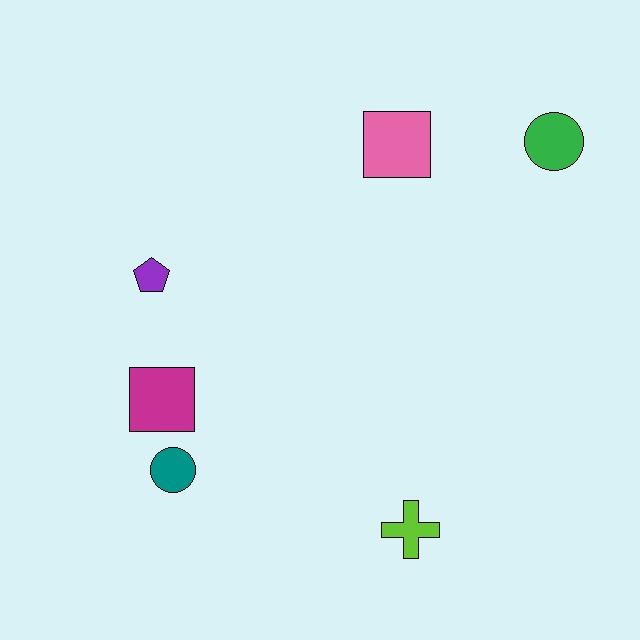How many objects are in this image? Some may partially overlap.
There are 6 objects.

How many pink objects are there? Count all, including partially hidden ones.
There is 1 pink object.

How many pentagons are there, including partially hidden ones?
There is 1 pentagon.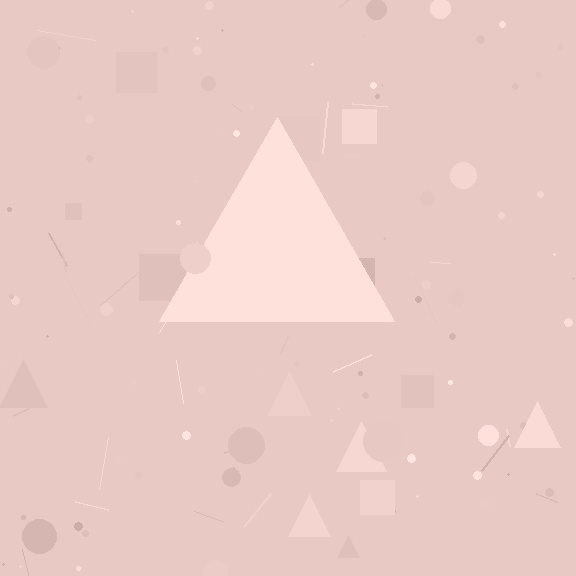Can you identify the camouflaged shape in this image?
The camouflaged shape is a triangle.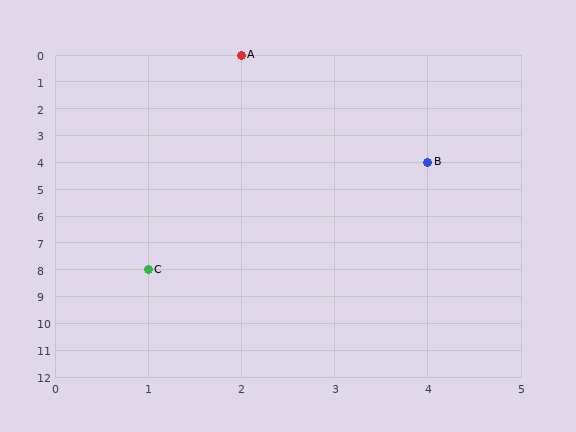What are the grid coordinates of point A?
Point A is at grid coordinates (2, 0).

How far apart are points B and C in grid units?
Points B and C are 3 columns and 4 rows apart (about 5.0 grid units diagonally).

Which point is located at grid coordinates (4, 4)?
Point B is at (4, 4).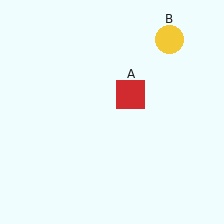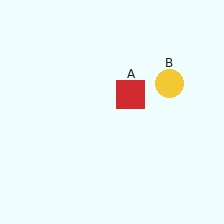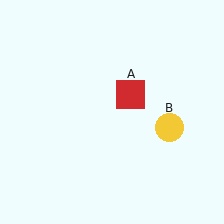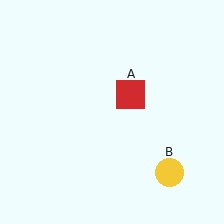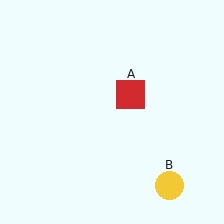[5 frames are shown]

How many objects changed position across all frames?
1 object changed position: yellow circle (object B).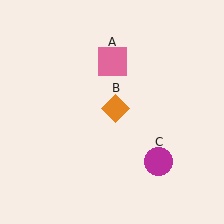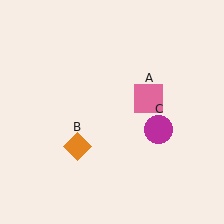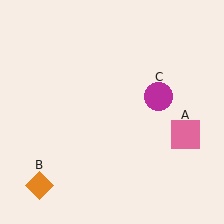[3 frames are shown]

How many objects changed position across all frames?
3 objects changed position: pink square (object A), orange diamond (object B), magenta circle (object C).